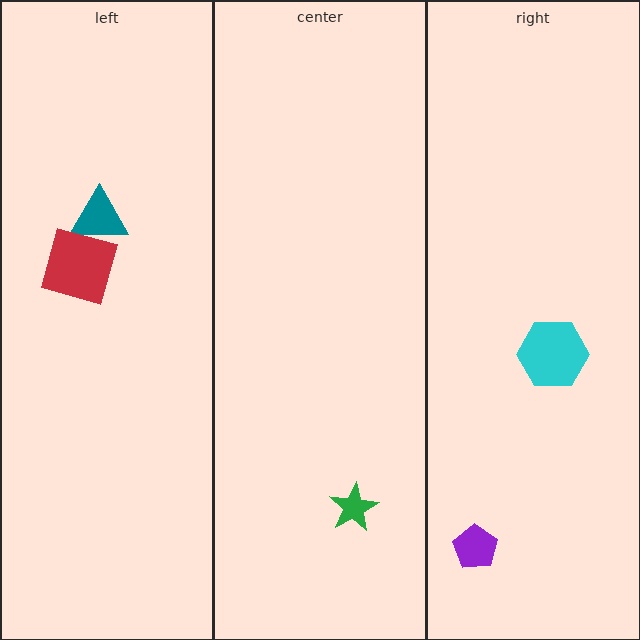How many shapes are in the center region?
1.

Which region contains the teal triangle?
The left region.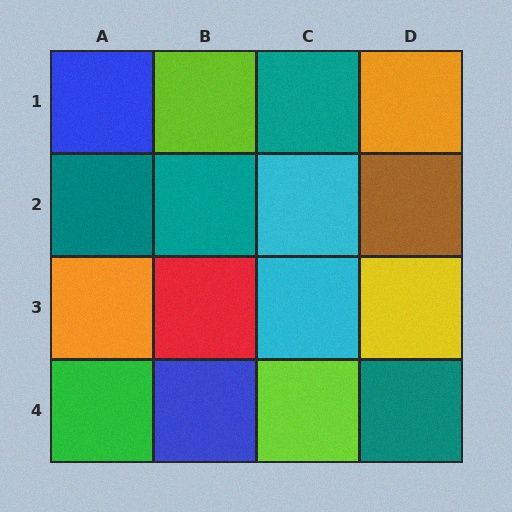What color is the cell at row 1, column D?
Orange.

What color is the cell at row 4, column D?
Teal.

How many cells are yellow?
1 cell is yellow.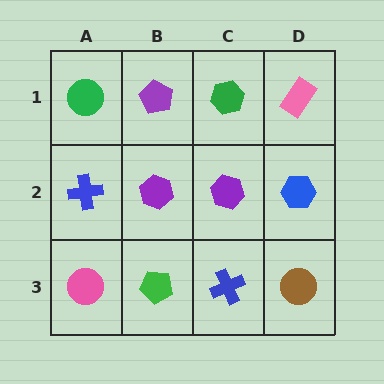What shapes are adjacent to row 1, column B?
A purple hexagon (row 2, column B), a green circle (row 1, column A), a green hexagon (row 1, column C).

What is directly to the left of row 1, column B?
A green circle.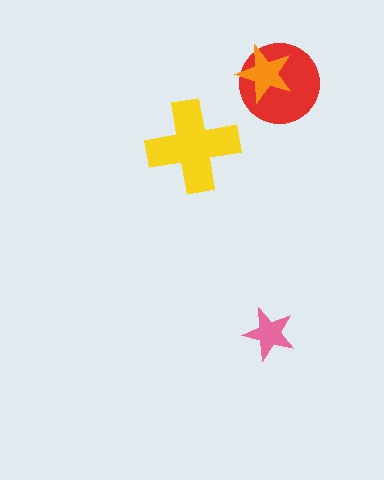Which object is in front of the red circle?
The orange star is in front of the red circle.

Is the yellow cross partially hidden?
No, no other shape covers it.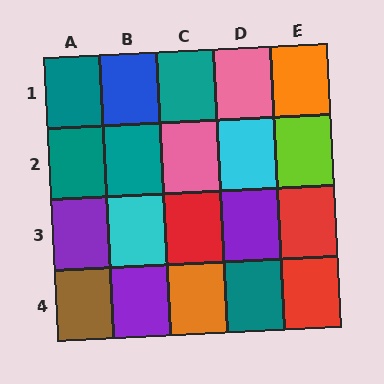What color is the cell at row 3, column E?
Red.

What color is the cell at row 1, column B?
Blue.